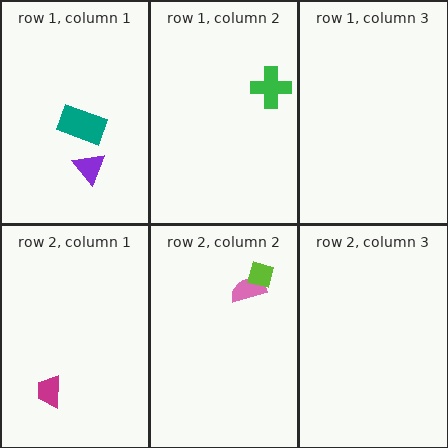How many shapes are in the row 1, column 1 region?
2.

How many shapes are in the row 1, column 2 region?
1.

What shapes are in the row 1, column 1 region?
The purple triangle, the teal rectangle.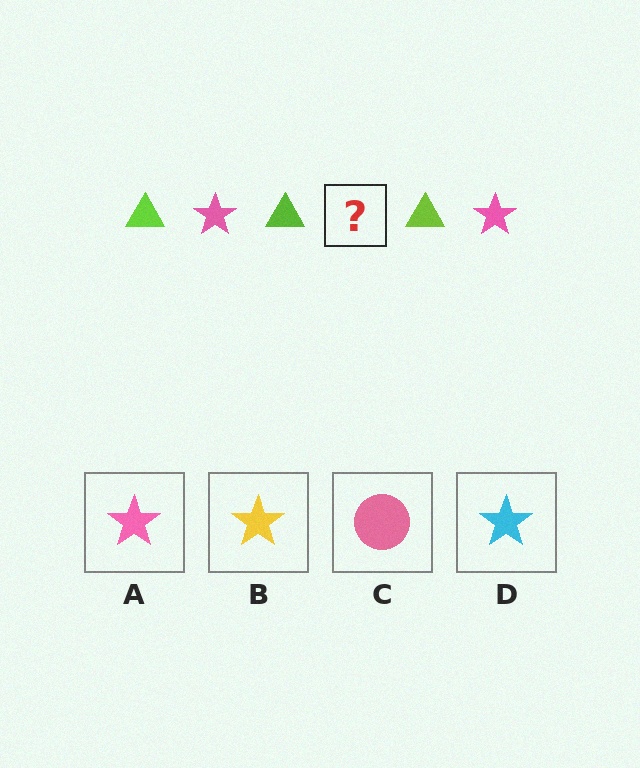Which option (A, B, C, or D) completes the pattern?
A.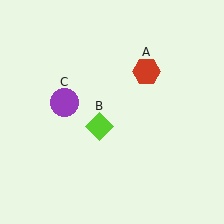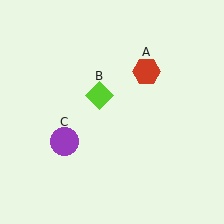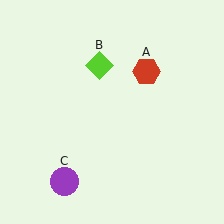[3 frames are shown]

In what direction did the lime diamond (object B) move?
The lime diamond (object B) moved up.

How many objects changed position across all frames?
2 objects changed position: lime diamond (object B), purple circle (object C).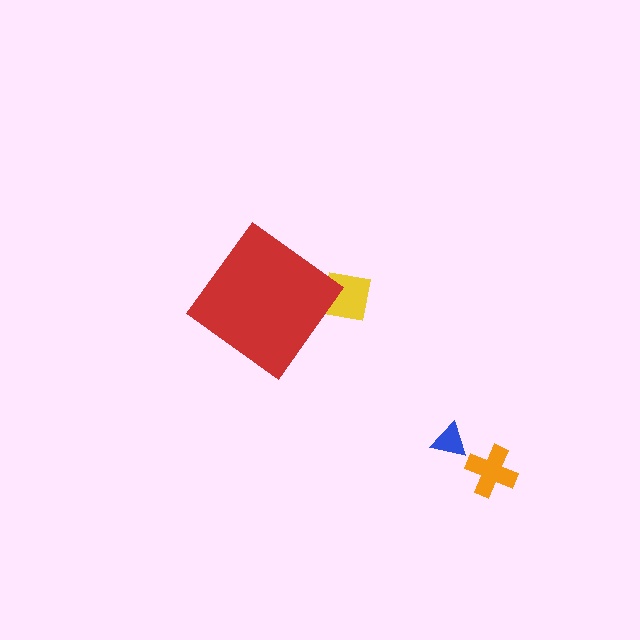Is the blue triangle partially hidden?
No, the blue triangle is fully visible.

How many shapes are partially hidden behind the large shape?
1 shape is partially hidden.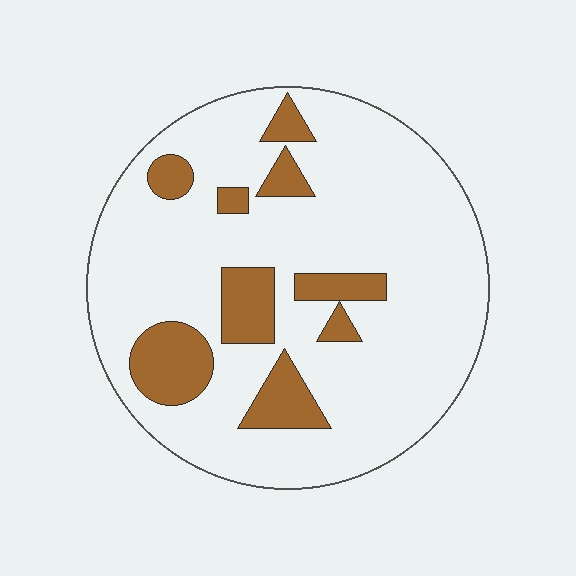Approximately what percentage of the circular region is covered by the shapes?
Approximately 20%.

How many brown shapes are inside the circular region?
9.